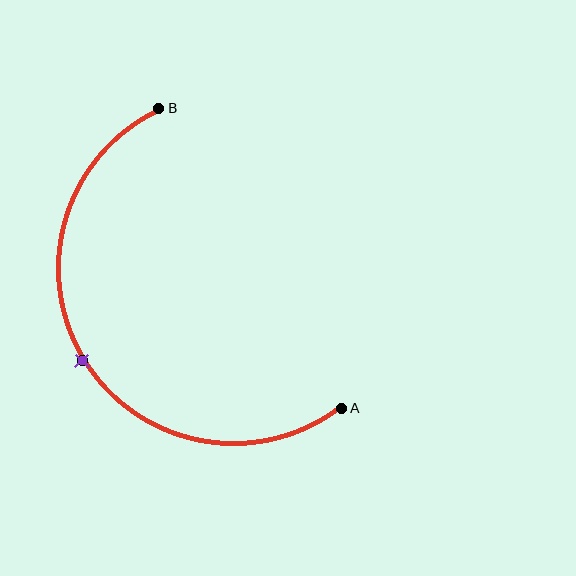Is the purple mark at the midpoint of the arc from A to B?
Yes. The purple mark lies on the arc at equal arc-length from both A and B — it is the arc midpoint.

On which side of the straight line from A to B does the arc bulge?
The arc bulges to the left of the straight line connecting A and B.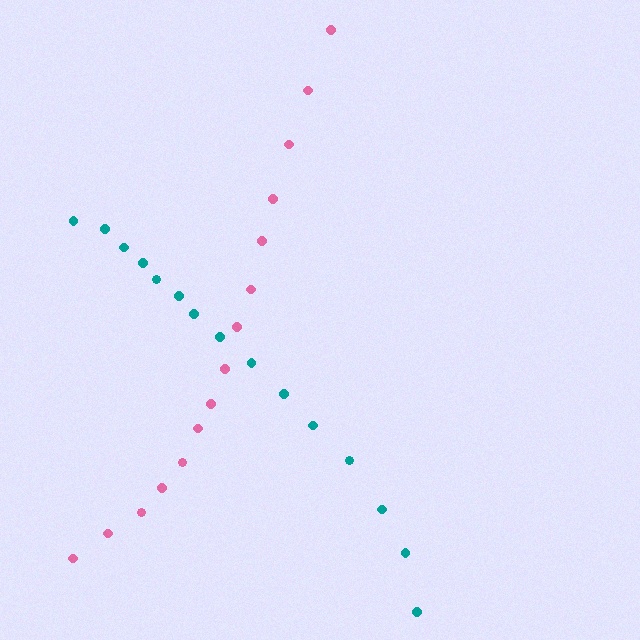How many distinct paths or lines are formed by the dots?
There are 2 distinct paths.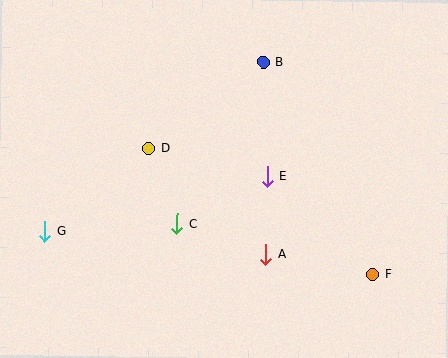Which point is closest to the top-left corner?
Point D is closest to the top-left corner.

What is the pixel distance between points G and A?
The distance between G and A is 222 pixels.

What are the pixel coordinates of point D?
Point D is at (149, 148).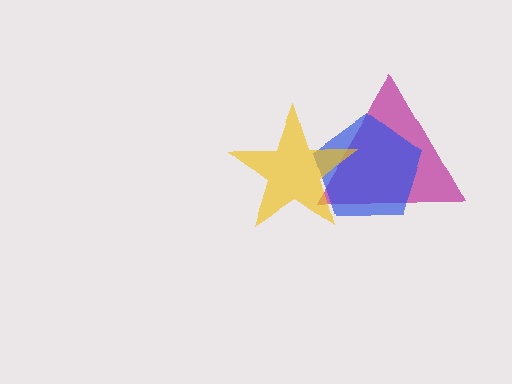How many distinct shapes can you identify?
There are 3 distinct shapes: a magenta triangle, a blue pentagon, a yellow star.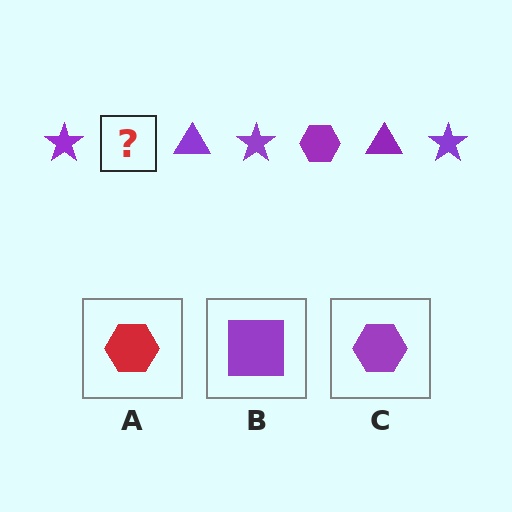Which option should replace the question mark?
Option C.